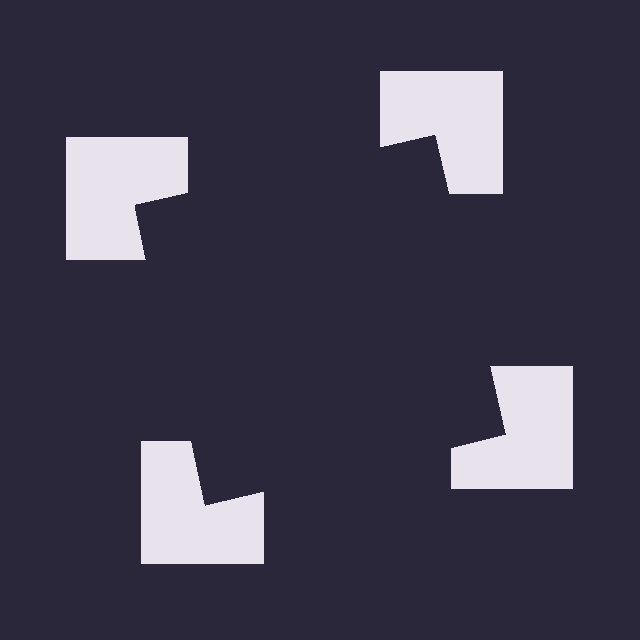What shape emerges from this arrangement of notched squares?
An illusory square — its edges are inferred from the aligned wedge cuts in the notched squares, not physically drawn.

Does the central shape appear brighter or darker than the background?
It typically appears slightly darker than the background, even though no actual brightness change is drawn.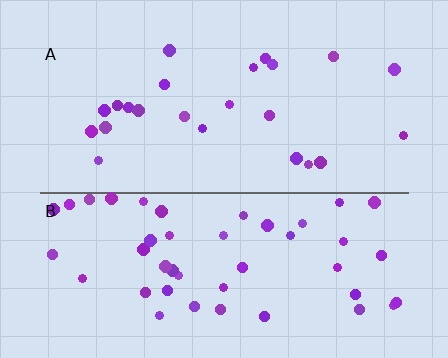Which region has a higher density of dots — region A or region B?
B (the bottom).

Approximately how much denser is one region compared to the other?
Approximately 2.0× — region B over region A.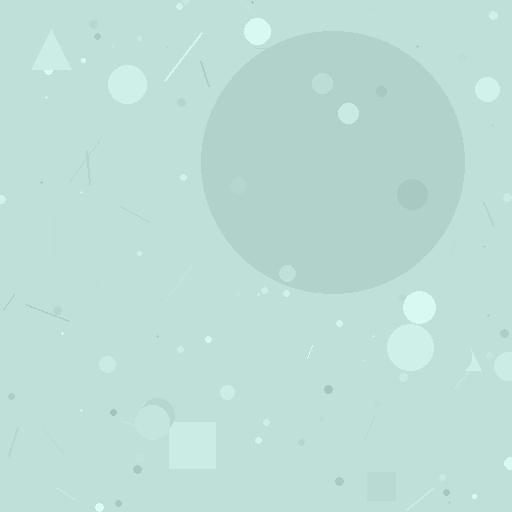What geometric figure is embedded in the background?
A circle is embedded in the background.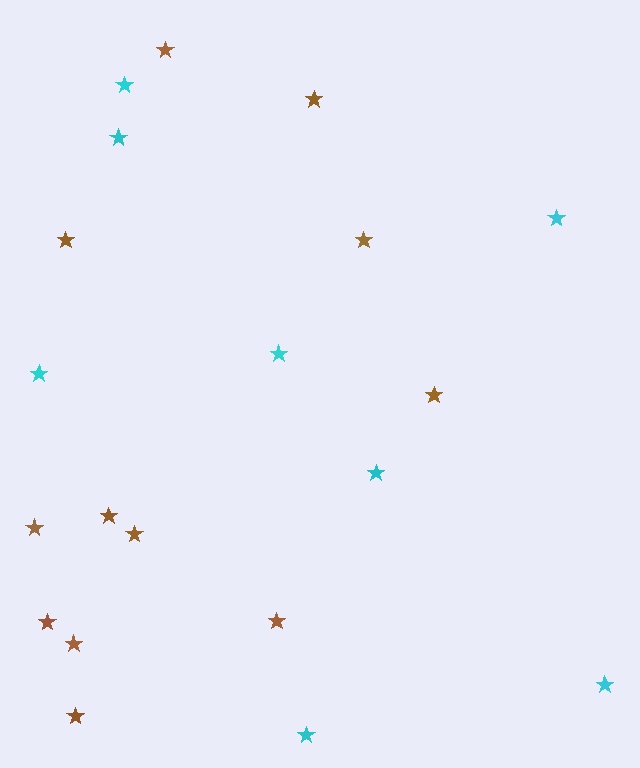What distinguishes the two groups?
There are 2 groups: one group of cyan stars (8) and one group of brown stars (12).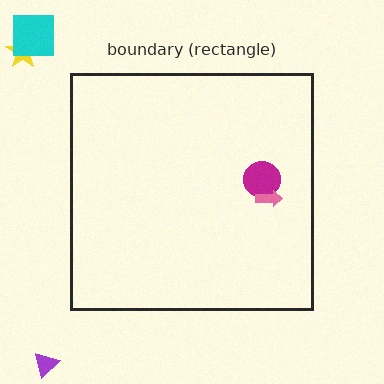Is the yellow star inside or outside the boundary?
Outside.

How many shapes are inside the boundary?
2 inside, 3 outside.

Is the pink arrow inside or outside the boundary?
Inside.